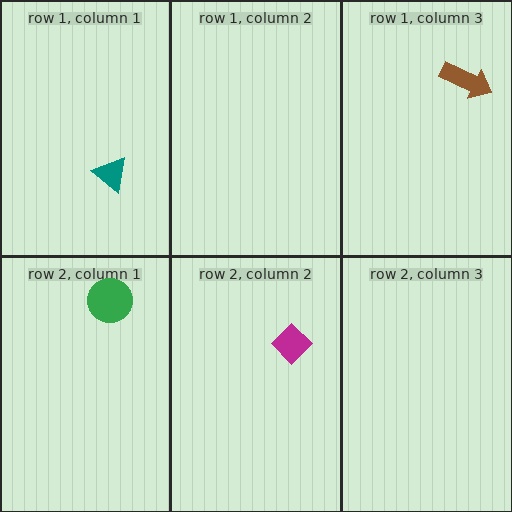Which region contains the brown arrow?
The row 1, column 3 region.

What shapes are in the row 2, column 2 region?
The magenta diamond.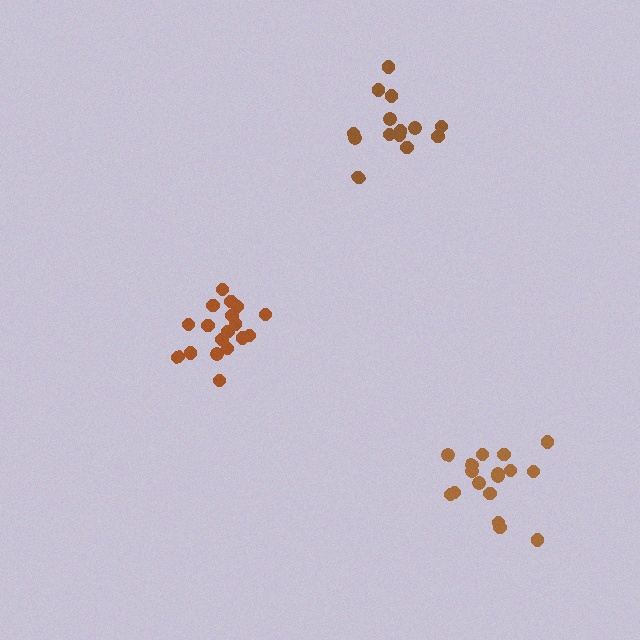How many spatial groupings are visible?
There are 3 spatial groupings.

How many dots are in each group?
Group 1: 14 dots, Group 2: 17 dots, Group 3: 18 dots (49 total).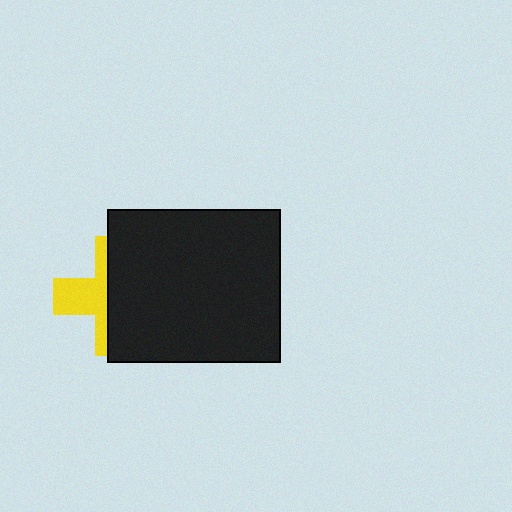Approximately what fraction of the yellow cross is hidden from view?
Roughly 60% of the yellow cross is hidden behind the black rectangle.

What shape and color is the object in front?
The object in front is a black rectangle.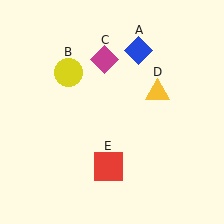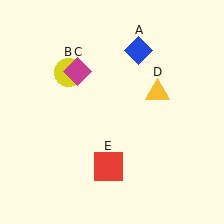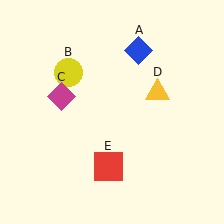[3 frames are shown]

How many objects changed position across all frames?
1 object changed position: magenta diamond (object C).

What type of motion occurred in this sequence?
The magenta diamond (object C) rotated counterclockwise around the center of the scene.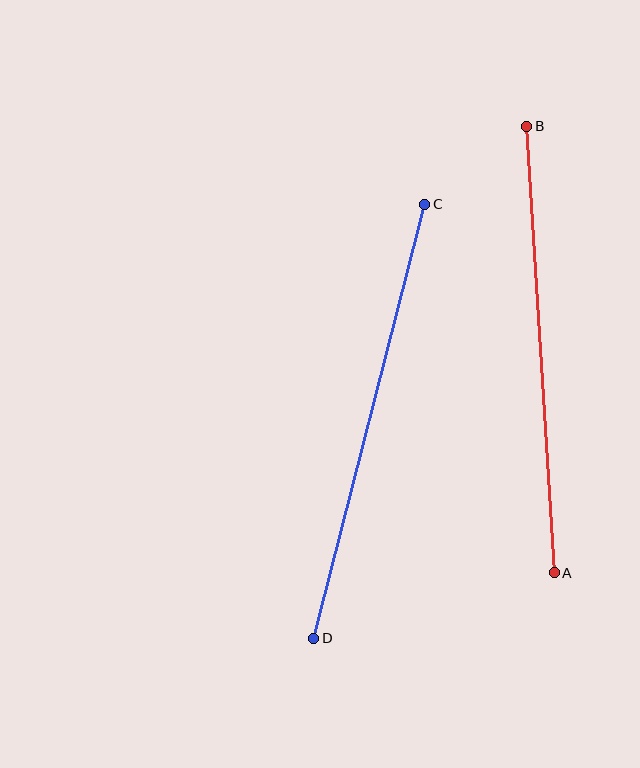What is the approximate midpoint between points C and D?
The midpoint is at approximately (369, 421) pixels.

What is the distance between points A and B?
The distance is approximately 447 pixels.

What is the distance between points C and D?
The distance is approximately 448 pixels.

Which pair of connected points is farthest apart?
Points C and D are farthest apart.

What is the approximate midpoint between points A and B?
The midpoint is at approximately (541, 350) pixels.